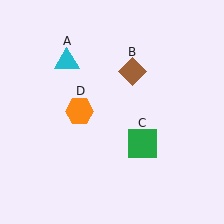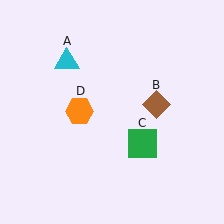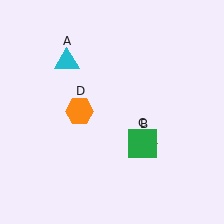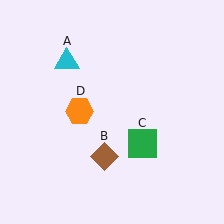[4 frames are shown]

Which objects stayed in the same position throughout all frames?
Cyan triangle (object A) and green square (object C) and orange hexagon (object D) remained stationary.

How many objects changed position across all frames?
1 object changed position: brown diamond (object B).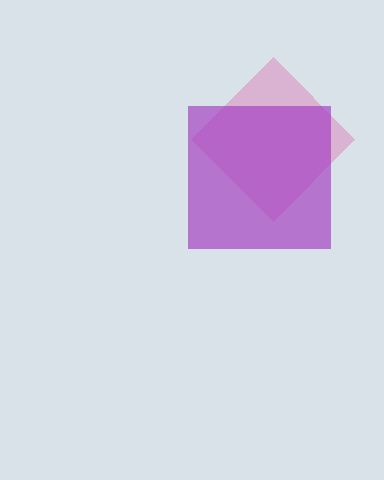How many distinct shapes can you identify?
There are 2 distinct shapes: a pink diamond, a purple square.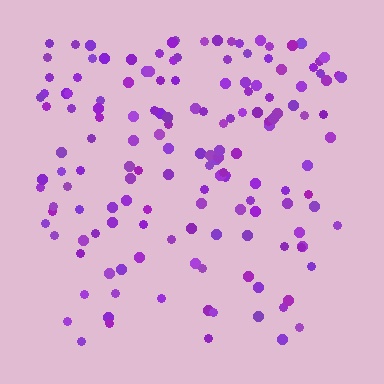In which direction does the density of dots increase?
From bottom to top, with the top side densest.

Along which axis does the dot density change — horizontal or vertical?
Vertical.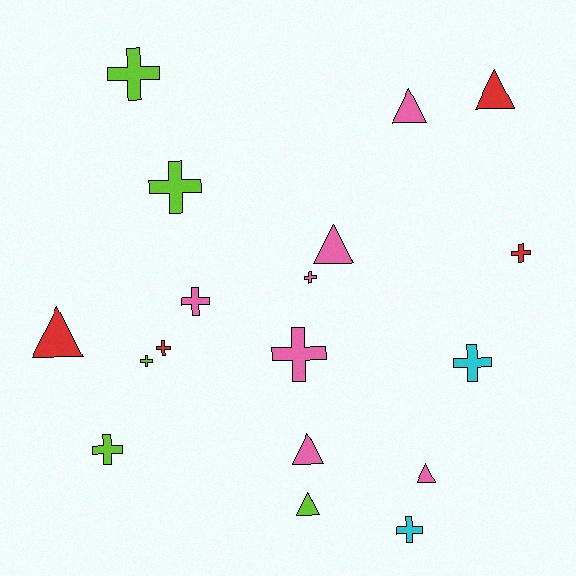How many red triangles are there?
There are 2 red triangles.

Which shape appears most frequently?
Cross, with 11 objects.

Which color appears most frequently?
Pink, with 7 objects.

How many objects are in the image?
There are 18 objects.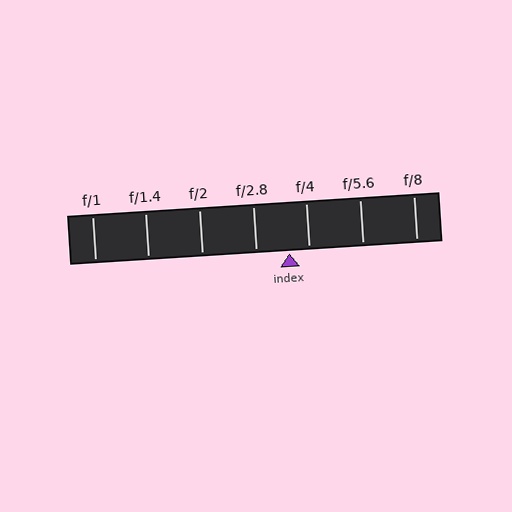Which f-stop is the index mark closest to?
The index mark is closest to f/4.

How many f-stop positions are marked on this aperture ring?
There are 7 f-stop positions marked.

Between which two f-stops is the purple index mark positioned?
The index mark is between f/2.8 and f/4.